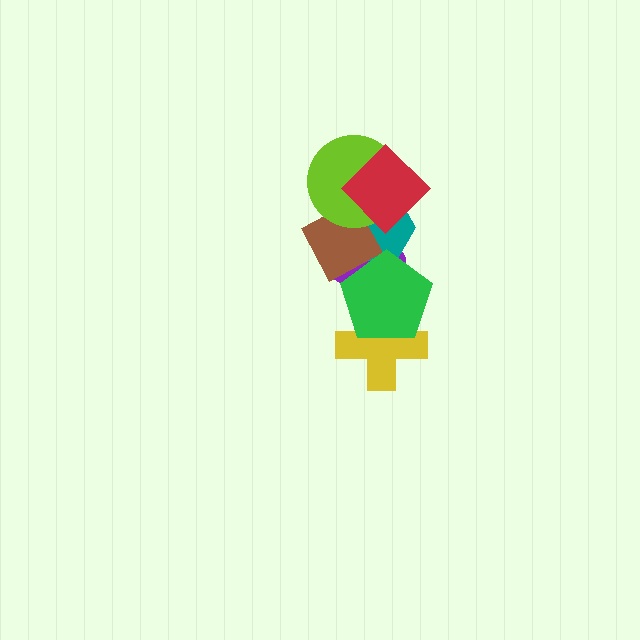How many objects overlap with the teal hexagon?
5 objects overlap with the teal hexagon.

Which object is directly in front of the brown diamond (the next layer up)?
The lime circle is directly in front of the brown diamond.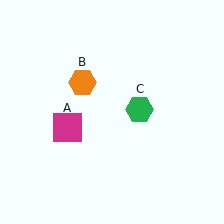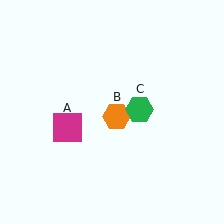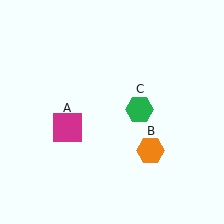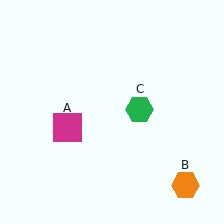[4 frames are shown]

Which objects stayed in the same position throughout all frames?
Magenta square (object A) and green hexagon (object C) remained stationary.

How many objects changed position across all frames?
1 object changed position: orange hexagon (object B).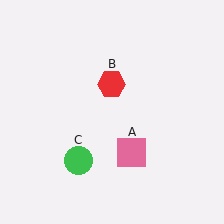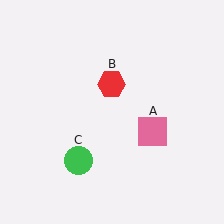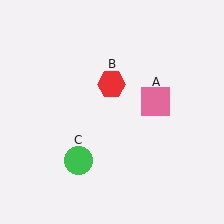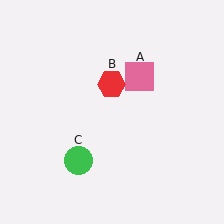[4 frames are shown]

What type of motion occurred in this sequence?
The pink square (object A) rotated counterclockwise around the center of the scene.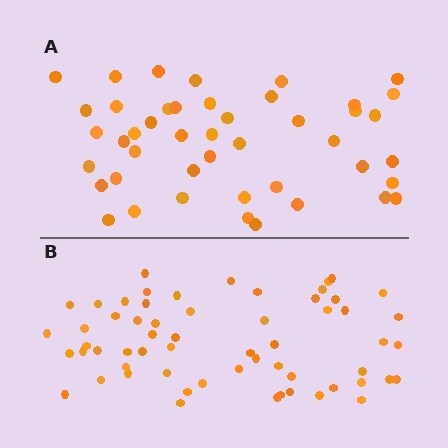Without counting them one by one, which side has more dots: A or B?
Region B (the bottom region) has more dots.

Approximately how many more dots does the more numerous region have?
Region B has approximately 15 more dots than region A.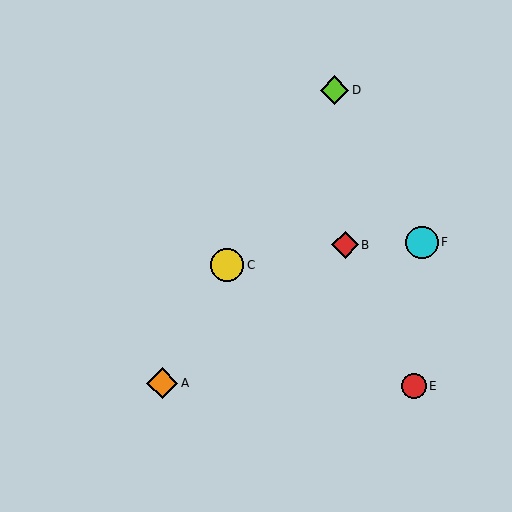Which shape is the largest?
The yellow circle (labeled C) is the largest.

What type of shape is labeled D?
Shape D is a lime diamond.